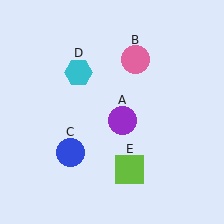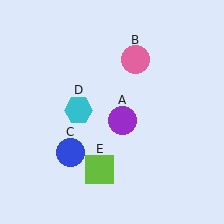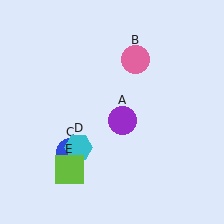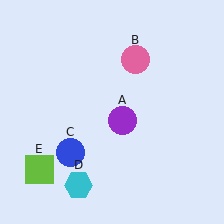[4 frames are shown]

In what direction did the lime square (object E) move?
The lime square (object E) moved left.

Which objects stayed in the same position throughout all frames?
Purple circle (object A) and pink circle (object B) and blue circle (object C) remained stationary.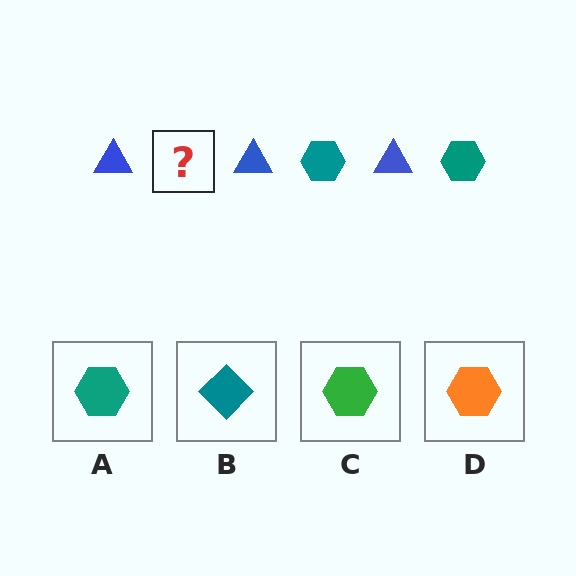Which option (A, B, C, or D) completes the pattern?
A.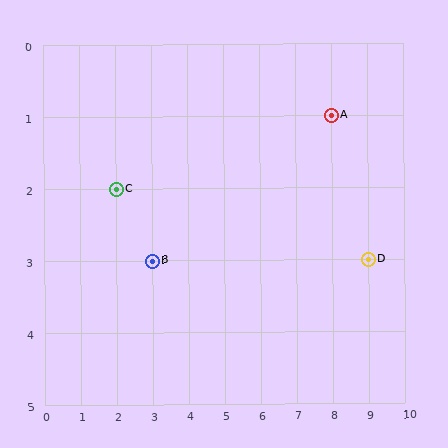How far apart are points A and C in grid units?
Points A and C are 6 columns and 1 row apart (about 6.1 grid units diagonally).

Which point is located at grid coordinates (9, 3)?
Point D is at (9, 3).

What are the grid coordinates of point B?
Point B is at grid coordinates (3, 3).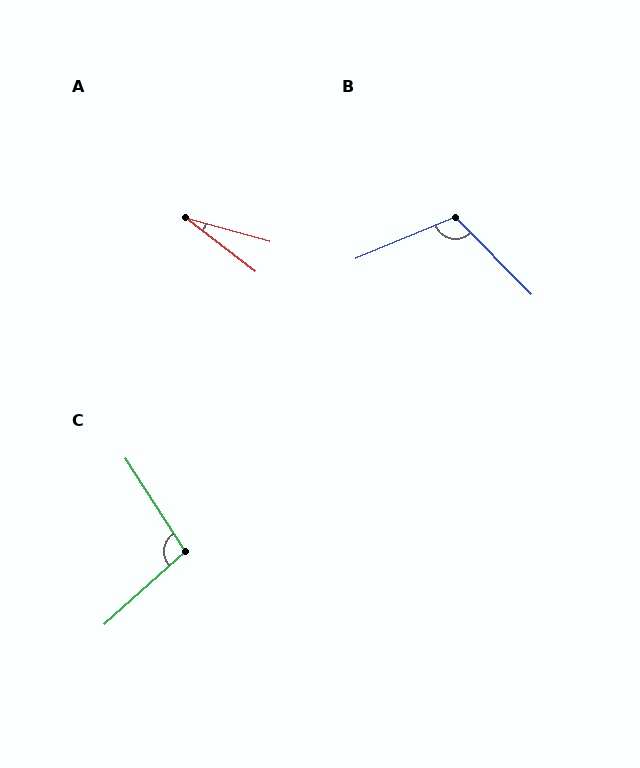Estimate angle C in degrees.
Approximately 99 degrees.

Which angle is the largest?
B, at approximately 112 degrees.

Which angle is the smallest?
A, at approximately 22 degrees.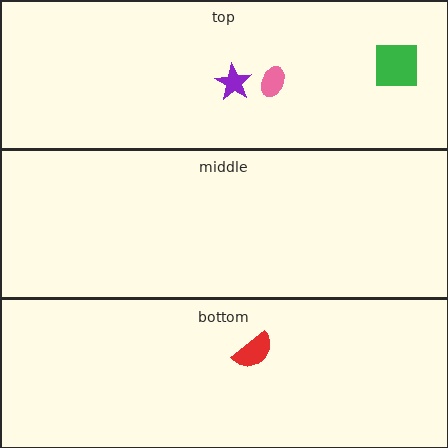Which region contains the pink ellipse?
The top region.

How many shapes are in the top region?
3.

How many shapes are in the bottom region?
1.